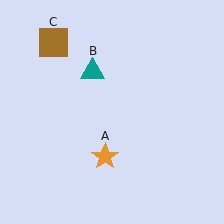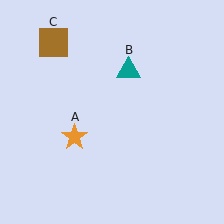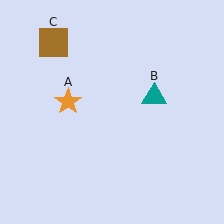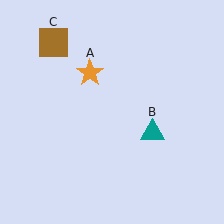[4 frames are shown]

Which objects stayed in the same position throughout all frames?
Brown square (object C) remained stationary.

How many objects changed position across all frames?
2 objects changed position: orange star (object A), teal triangle (object B).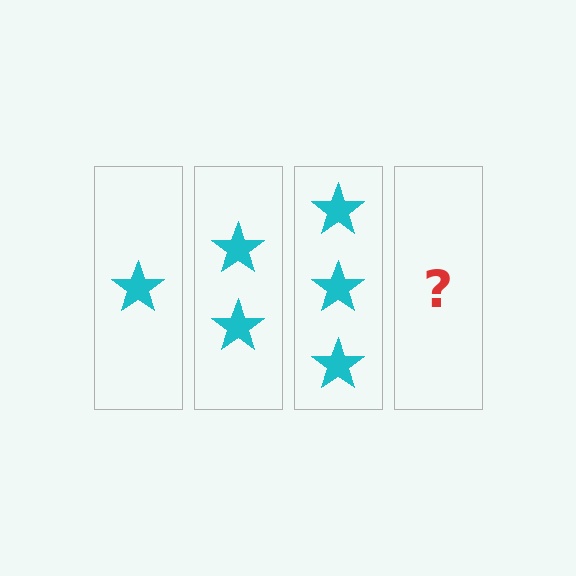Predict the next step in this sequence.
The next step is 4 stars.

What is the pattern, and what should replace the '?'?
The pattern is that each step adds one more star. The '?' should be 4 stars.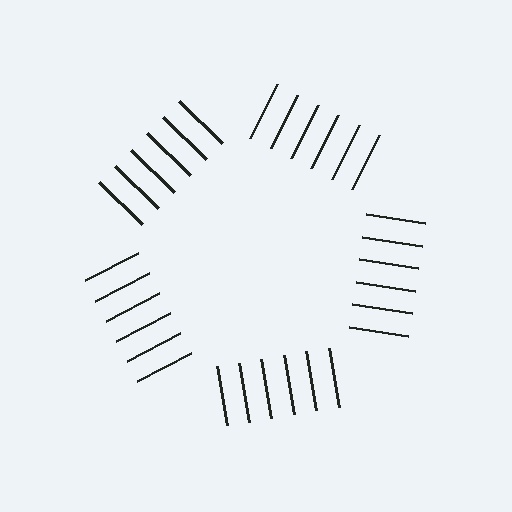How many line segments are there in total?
30 — 6 along each of the 5 edges.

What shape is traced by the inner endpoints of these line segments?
An illusory pentagon — the line segments terminate on its edges but no continuous stroke is drawn.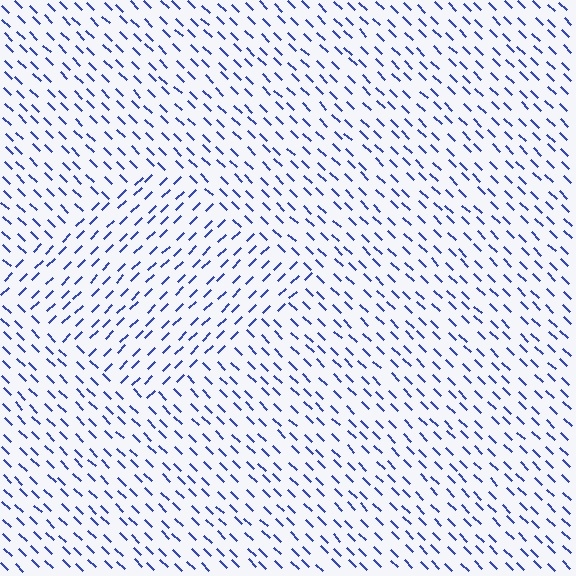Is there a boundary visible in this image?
Yes, there is a texture boundary formed by a change in line orientation.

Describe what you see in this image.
The image is filled with small blue line segments. A diamond region in the image has lines oriented differently from the surrounding lines, creating a visible texture boundary.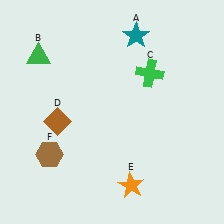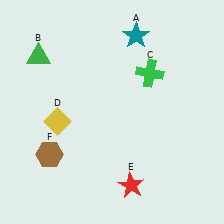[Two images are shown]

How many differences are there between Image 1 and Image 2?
There are 2 differences between the two images.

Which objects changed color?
D changed from brown to yellow. E changed from orange to red.